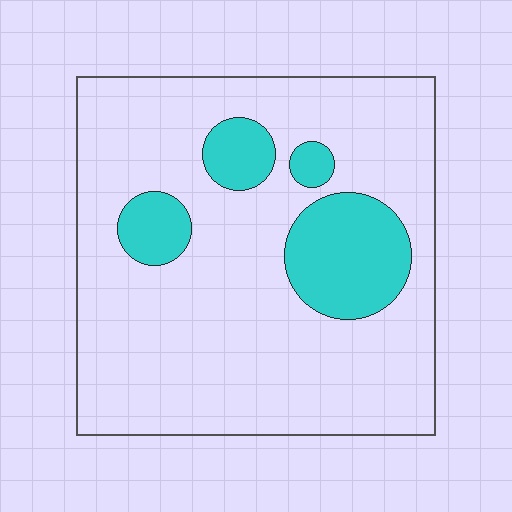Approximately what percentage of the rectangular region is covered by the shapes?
Approximately 20%.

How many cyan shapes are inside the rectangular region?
4.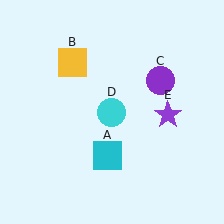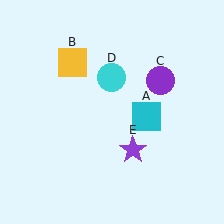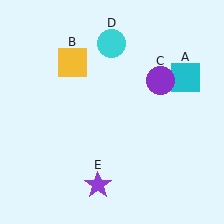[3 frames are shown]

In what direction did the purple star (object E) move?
The purple star (object E) moved down and to the left.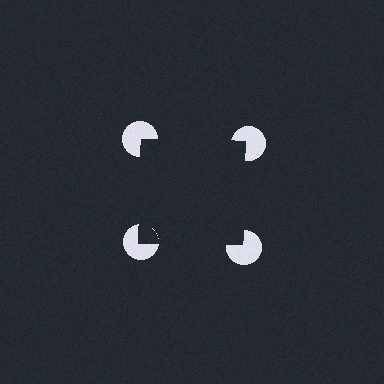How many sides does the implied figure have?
4 sides.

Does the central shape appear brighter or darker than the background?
It typically appears slightly darker than the background, even though no actual brightness change is drawn.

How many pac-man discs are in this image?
There are 4 — one at each vertex of the illusory square.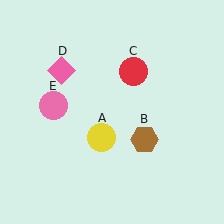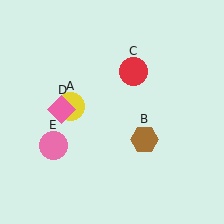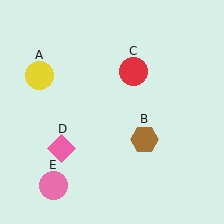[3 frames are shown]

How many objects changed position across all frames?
3 objects changed position: yellow circle (object A), pink diamond (object D), pink circle (object E).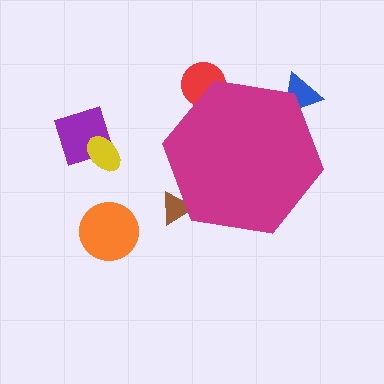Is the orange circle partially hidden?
No, the orange circle is fully visible.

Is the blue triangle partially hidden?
Yes, the blue triangle is partially hidden behind the magenta hexagon.